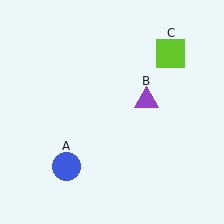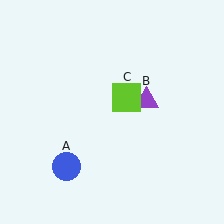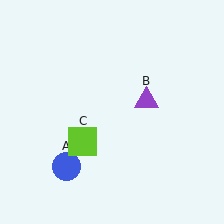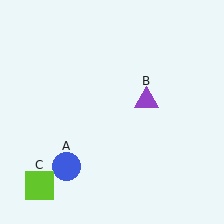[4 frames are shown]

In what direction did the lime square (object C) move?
The lime square (object C) moved down and to the left.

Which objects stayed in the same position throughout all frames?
Blue circle (object A) and purple triangle (object B) remained stationary.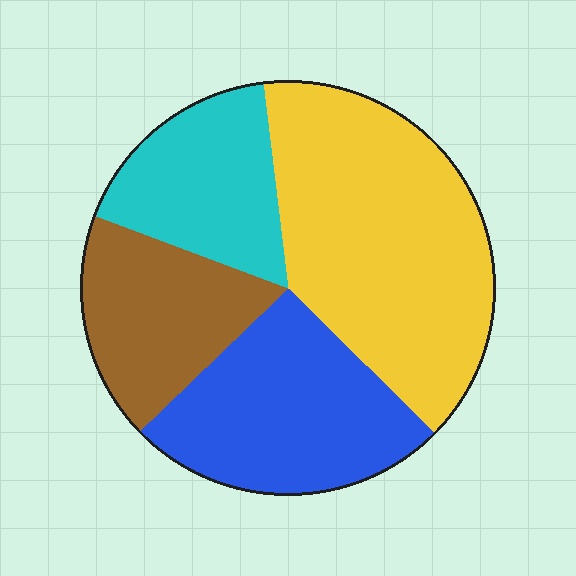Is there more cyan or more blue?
Blue.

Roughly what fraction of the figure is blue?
Blue covers roughly 25% of the figure.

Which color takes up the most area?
Yellow, at roughly 40%.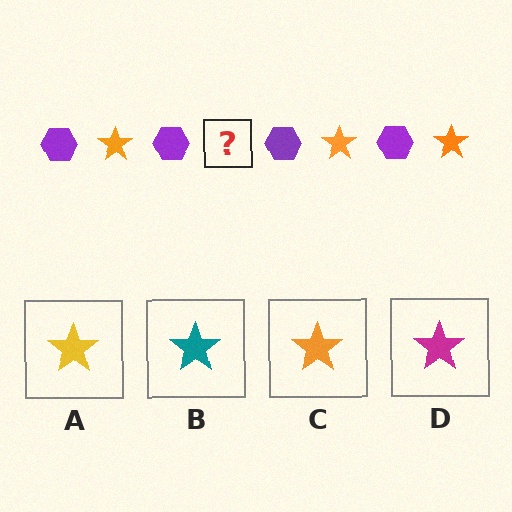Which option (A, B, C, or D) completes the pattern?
C.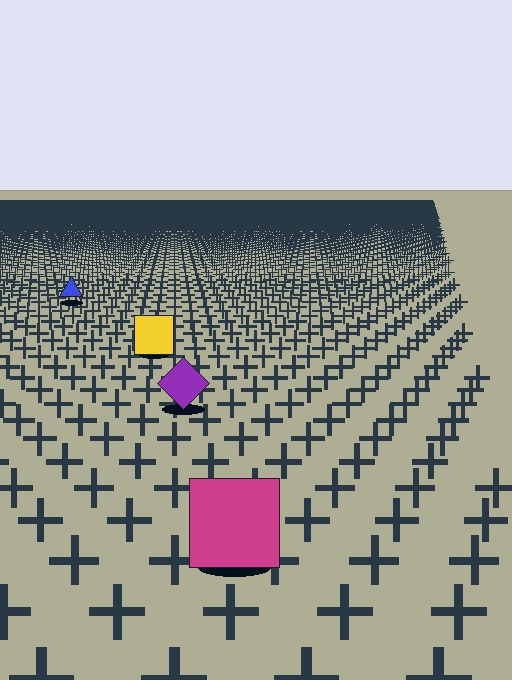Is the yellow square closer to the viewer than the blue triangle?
Yes. The yellow square is closer — you can tell from the texture gradient: the ground texture is coarser near it.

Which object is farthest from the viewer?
The blue triangle is farthest from the viewer. It appears smaller and the ground texture around it is denser.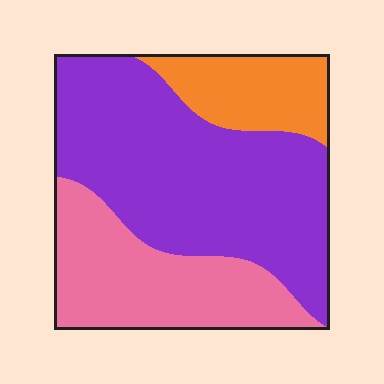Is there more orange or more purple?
Purple.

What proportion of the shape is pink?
Pink covers about 30% of the shape.